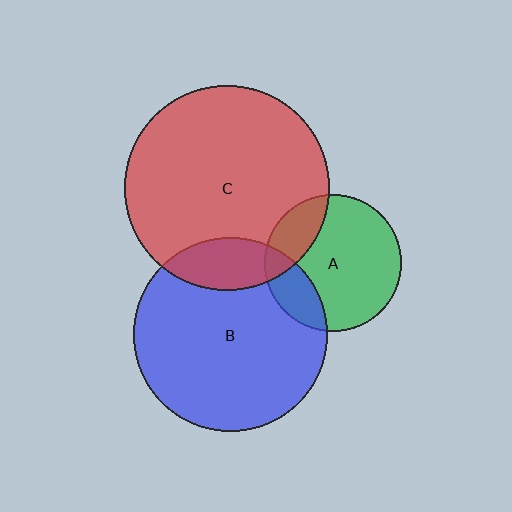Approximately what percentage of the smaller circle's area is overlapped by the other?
Approximately 15%.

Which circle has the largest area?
Circle C (red).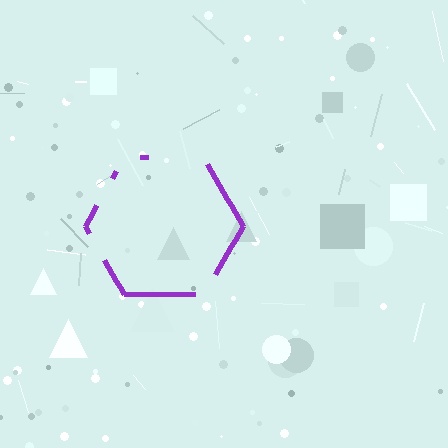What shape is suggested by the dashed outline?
The dashed outline suggests a hexagon.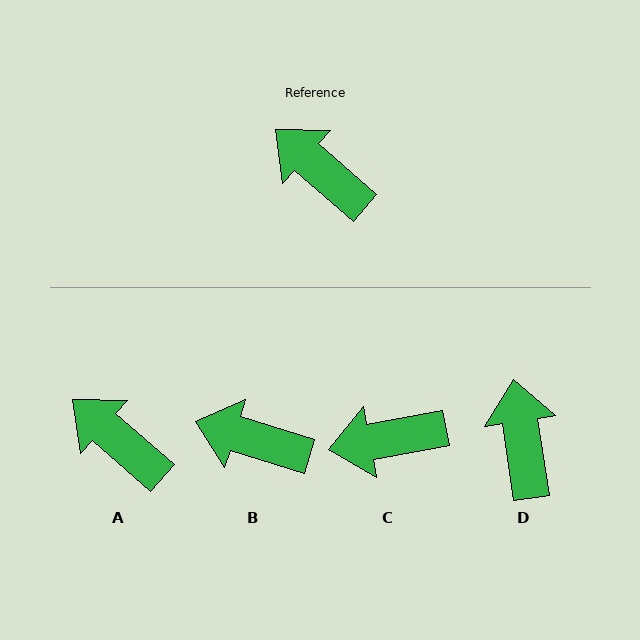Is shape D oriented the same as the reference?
No, it is off by about 40 degrees.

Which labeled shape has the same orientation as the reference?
A.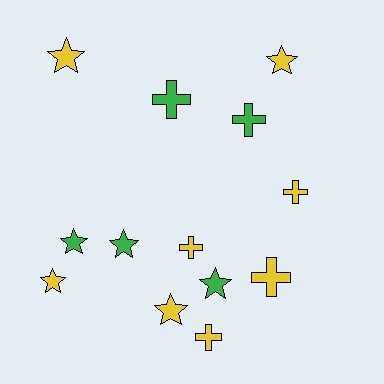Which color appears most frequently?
Yellow, with 8 objects.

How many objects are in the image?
There are 13 objects.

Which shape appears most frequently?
Star, with 7 objects.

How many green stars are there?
There are 3 green stars.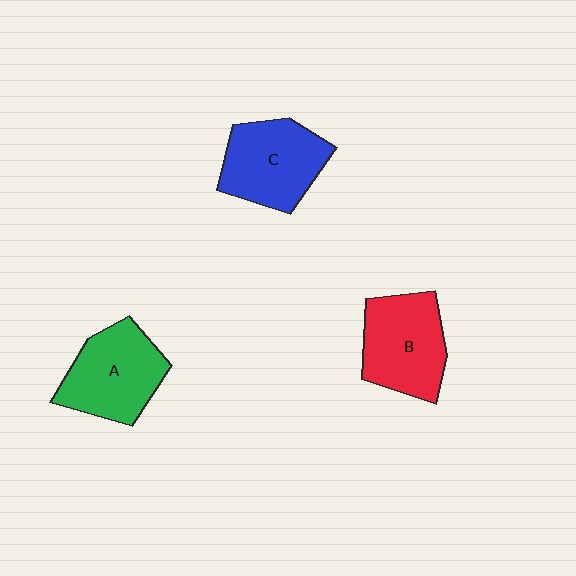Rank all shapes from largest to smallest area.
From largest to smallest: A (green), C (blue), B (red).